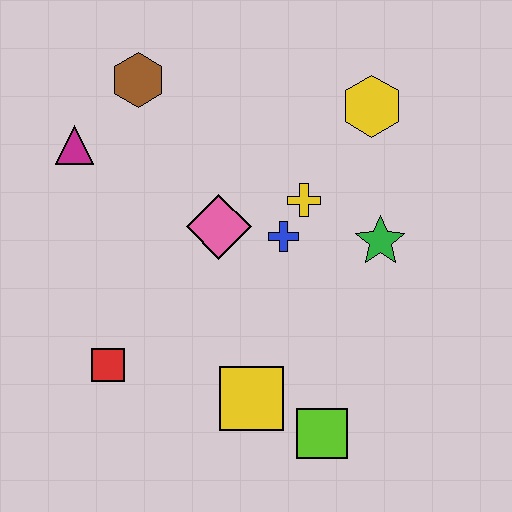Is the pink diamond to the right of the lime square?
No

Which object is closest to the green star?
The yellow cross is closest to the green star.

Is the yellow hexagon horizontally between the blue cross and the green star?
Yes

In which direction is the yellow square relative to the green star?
The yellow square is below the green star.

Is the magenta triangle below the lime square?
No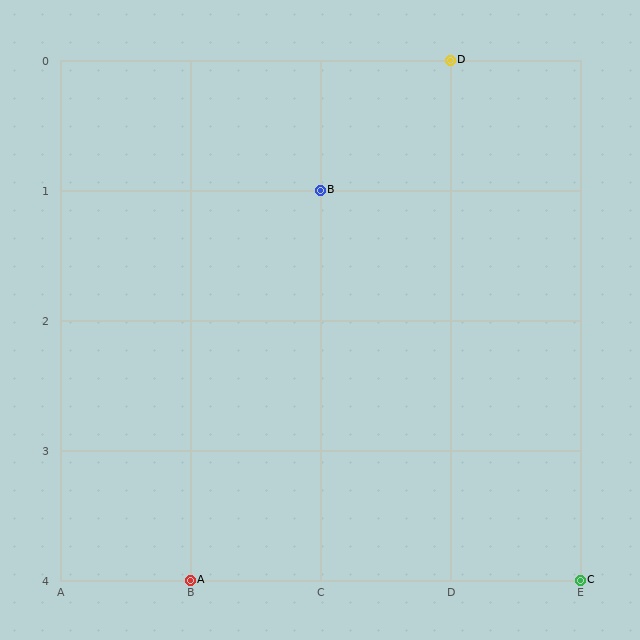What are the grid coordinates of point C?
Point C is at grid coordinates (E, 4).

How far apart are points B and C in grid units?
Points B and C are 2 columns and 3 rows apart (about 3.6 grid units diagonally).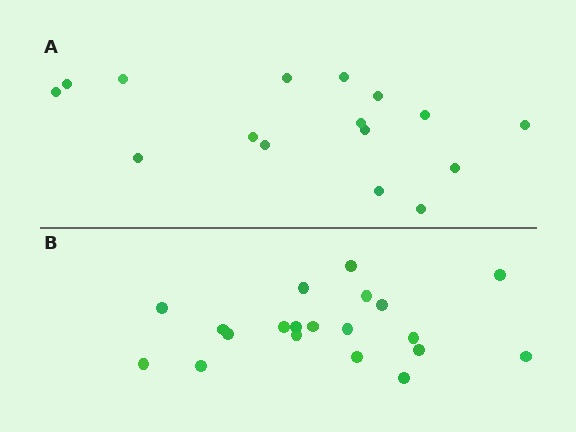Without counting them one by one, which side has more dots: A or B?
Region B (the bottom region) has more dots.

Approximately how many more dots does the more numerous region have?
Region B has about 4 more dots than region A.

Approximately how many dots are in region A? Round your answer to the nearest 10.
About 20 dots. (The exact count is 16, which rounds to 20.)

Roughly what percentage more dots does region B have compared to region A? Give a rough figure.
About 25% more.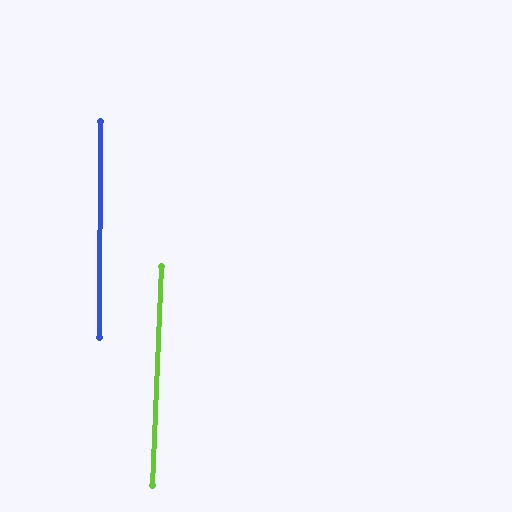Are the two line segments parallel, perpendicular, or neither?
Parallel — their directions differ by only 2.0°.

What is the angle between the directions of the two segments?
Approximately 2 degrees.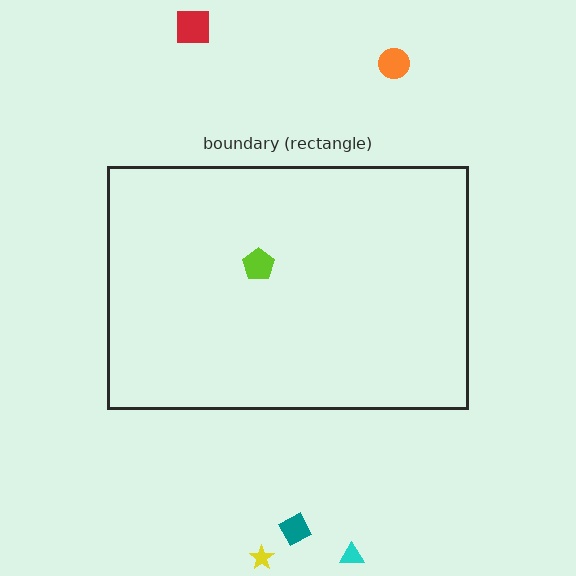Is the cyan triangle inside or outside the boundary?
Outside.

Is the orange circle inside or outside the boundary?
Outside.